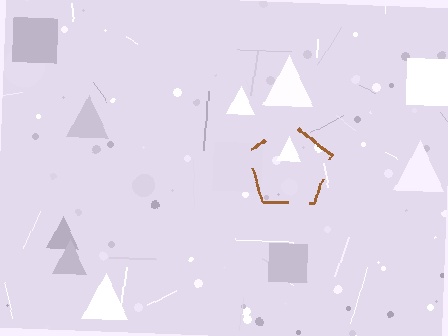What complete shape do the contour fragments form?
The contour fragments form a pentagon.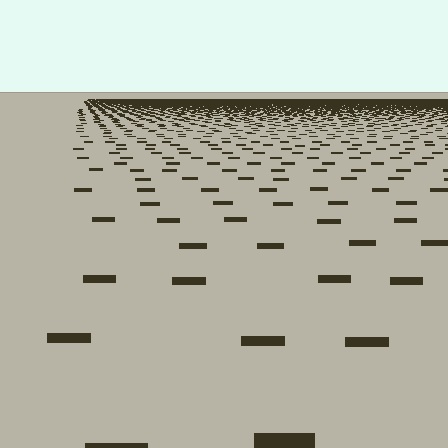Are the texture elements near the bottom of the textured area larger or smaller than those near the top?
Larger. Near the bottom, elements are closer to the viewer and appear at a bigger on-screen size.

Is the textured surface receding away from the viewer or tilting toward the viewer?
The surface is receding away from the viewer. Texture elements get smaller and denser toward the top.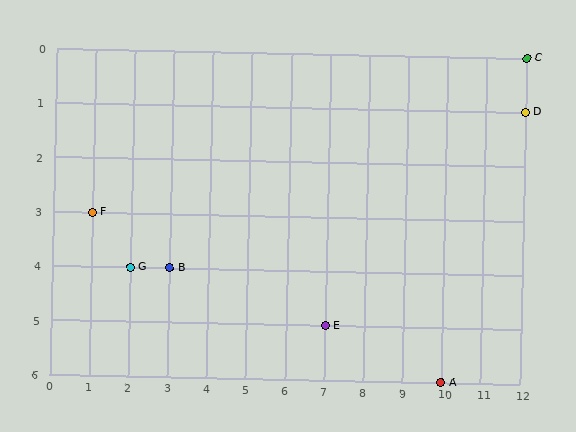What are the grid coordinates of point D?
Point D is at grid coordinates (12, 1).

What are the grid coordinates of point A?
Point A is at grid coordinates (10, 6).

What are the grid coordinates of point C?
Point C is at grid coordinates (12, 0).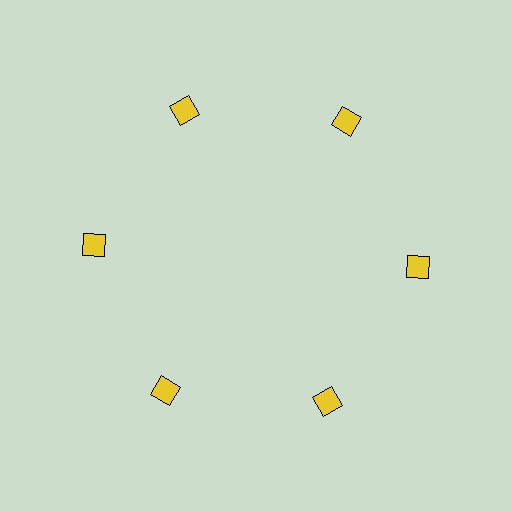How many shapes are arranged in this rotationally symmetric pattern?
There are 6 shapes, arranged in 6 groups of 1.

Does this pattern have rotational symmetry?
Yes, this pattern has 6-fold rotational symmetry. It looks the same after rotating 60 degrees around the center.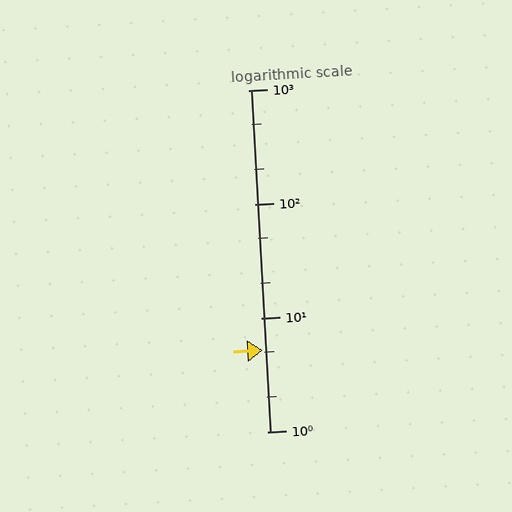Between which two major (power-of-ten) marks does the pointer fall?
The pointer is between 1 and 10.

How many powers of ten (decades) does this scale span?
The scale spans 3 decades, from 1 to 1000.